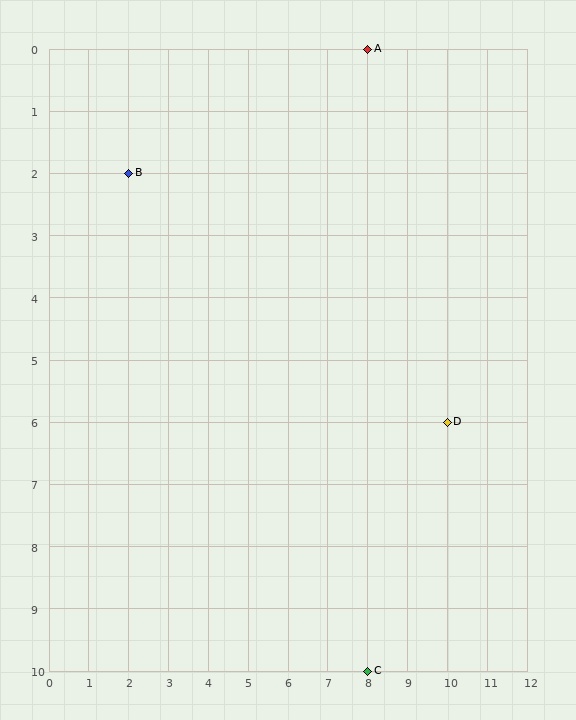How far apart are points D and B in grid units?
Points D and B are 8 columns and 4 rows apart (about 8.9 grid units diagonally).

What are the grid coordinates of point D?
Point D is at grid coordinates (10, 6).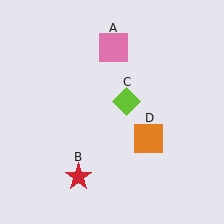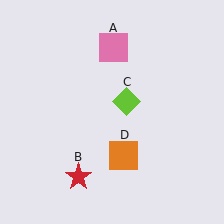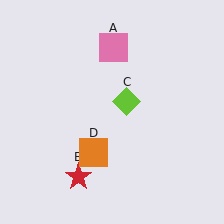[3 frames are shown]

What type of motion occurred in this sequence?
The orange square (object D) rotated clockwise around the center of the scene.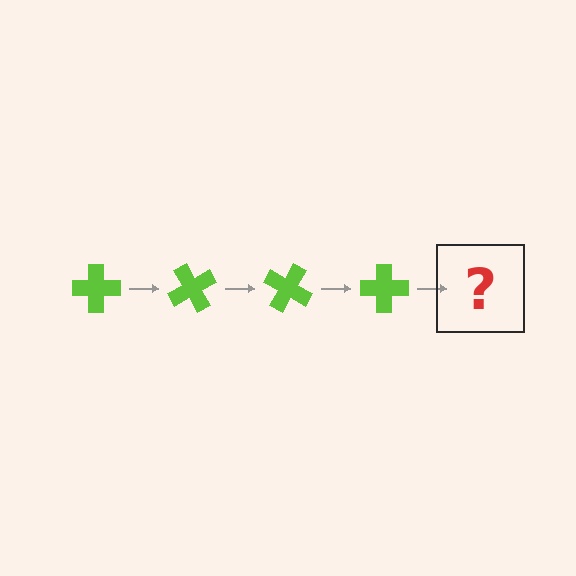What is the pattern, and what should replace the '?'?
The pattern is that the cross rotates 60 degrees each step. The '?' should be a lime cross rotated 240 degrees.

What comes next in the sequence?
The next element should be a lime cross rotated 240 degrees.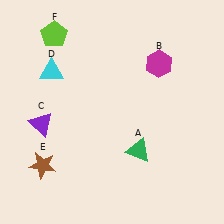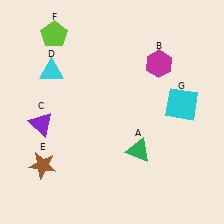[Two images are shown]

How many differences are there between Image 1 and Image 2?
There is 1 difference between the two images.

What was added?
A cyan square (G) was added in Image 2.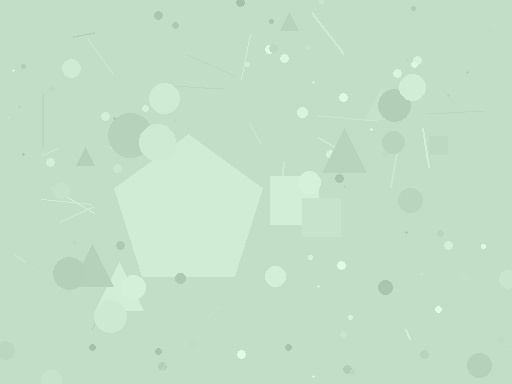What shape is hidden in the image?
A pentagon is hidden in the image.